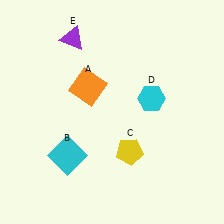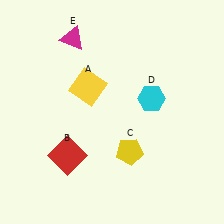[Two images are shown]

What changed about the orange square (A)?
In Image 1, A is orange. In Image 2, it changed to yellow.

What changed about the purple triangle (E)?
In Image 1, E is purple. In Image 2, it changed to magenta.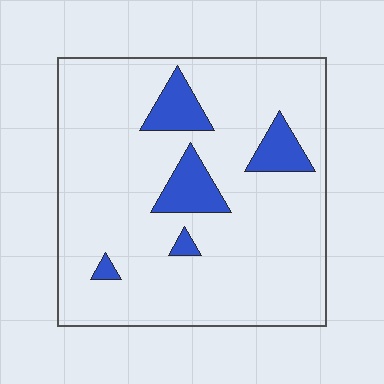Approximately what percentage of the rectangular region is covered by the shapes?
Approximately 10%.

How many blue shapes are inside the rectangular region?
5.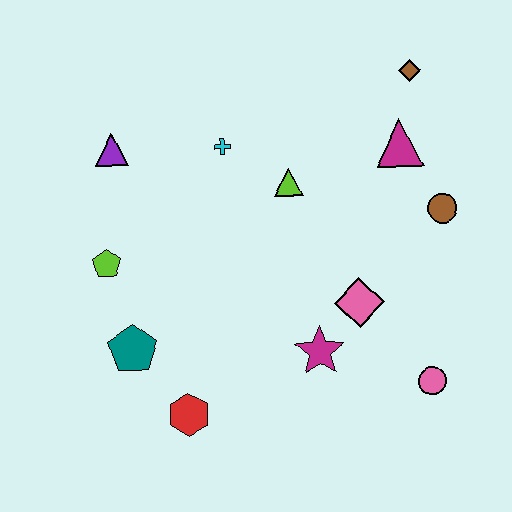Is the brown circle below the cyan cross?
Yes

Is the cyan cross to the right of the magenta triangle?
No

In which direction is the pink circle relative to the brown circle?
The pink circle is below the brown circle.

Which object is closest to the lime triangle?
The cyan cross is closest to the lime triangle.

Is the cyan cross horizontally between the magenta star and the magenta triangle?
No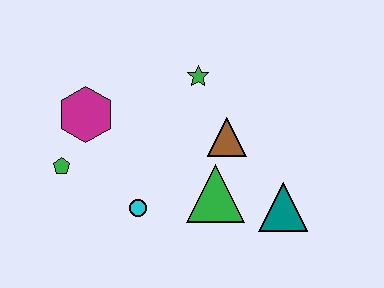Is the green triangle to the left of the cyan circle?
No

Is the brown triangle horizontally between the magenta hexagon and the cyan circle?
No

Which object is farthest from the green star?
The green pentagon is farthest from the green star.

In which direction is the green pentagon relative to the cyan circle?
The green pentagon is to the left of the cyan circle.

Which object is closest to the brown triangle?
The green triangle is closest to the brown triangle.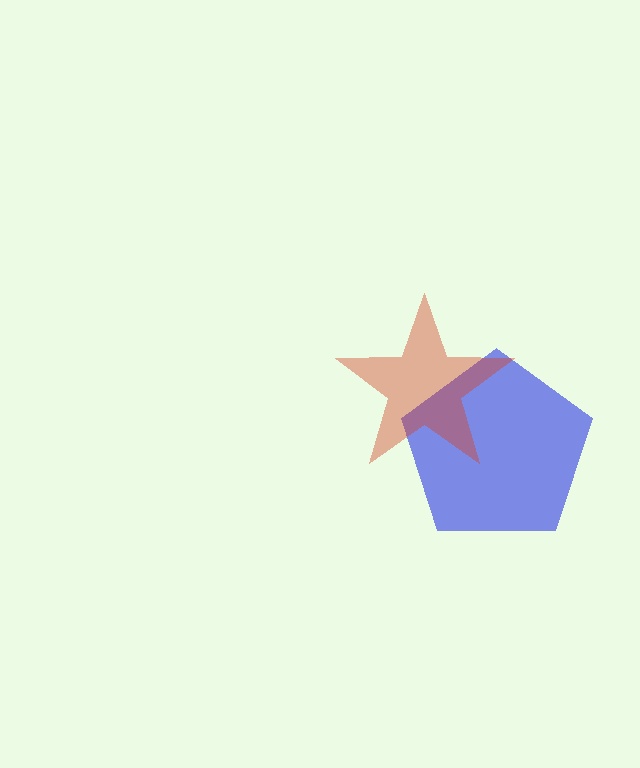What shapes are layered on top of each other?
The layered shapes are: a blue pentagon, a red star.